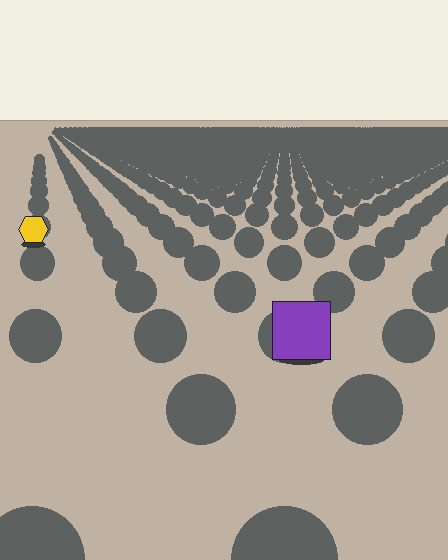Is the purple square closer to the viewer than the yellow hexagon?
Yes. The purple square is closer — you can tell from the texture gradient: the ground texture is coarser near it.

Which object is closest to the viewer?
The purple square is closest. The texture marks near it are larger and more spread out.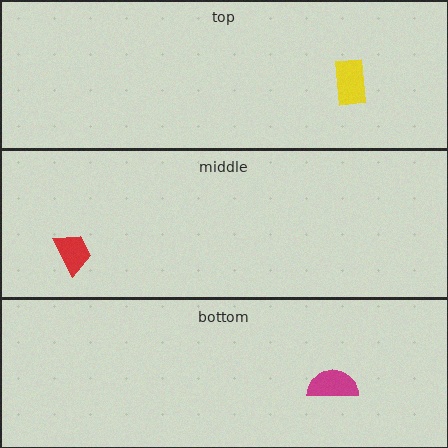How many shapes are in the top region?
1.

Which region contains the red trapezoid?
The middle region.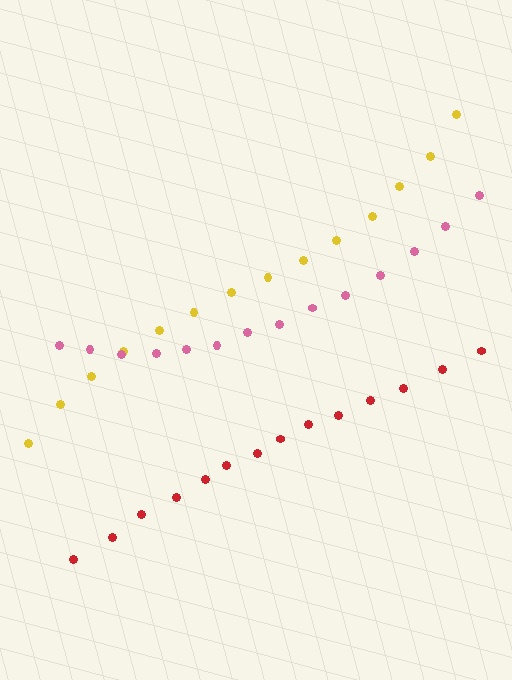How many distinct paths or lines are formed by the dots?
There are 3 distinct paths.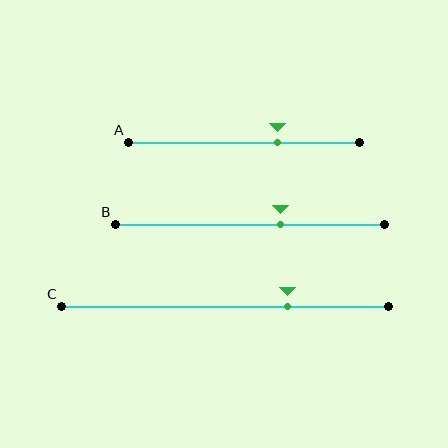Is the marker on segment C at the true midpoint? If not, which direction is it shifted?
No, the marker on segment C is shifted to the right by about 19% of the segment length.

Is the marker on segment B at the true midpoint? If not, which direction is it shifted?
No, the marker on segment B is shifted to the right by about 11% of the segment length.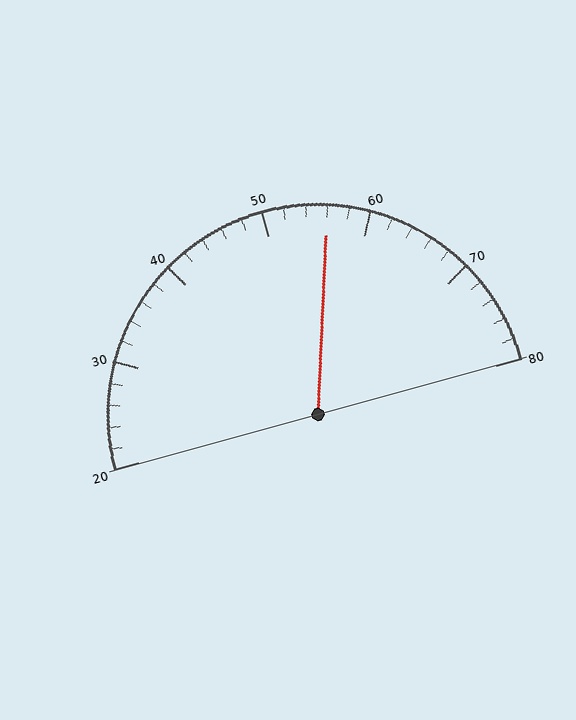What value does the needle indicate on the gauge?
The needle indicates approximately 56.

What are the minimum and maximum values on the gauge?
The gauge ranges from 20 to 80.